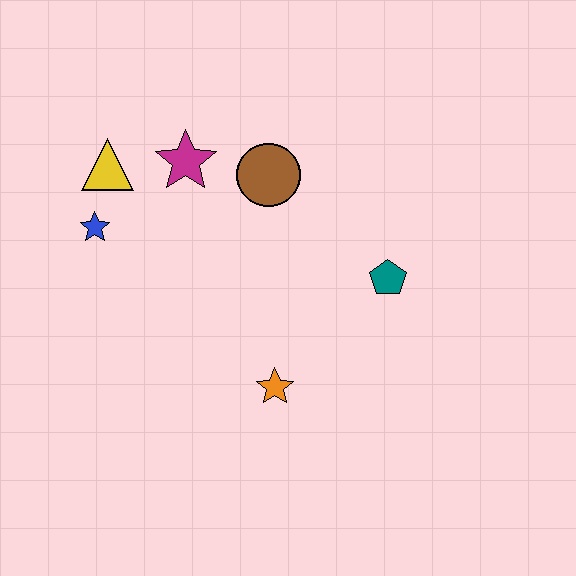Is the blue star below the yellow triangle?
Yes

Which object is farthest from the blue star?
The teal pentagon is farthest from the blue star.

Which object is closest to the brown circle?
The magenta star is closest to the brown circle.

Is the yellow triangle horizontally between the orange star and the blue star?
Yes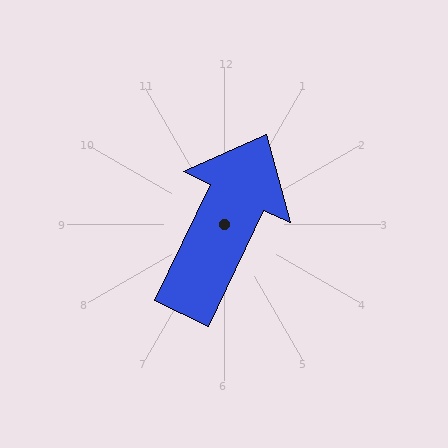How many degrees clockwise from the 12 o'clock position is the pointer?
Approximately 26 degrees.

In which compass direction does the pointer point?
Northeast.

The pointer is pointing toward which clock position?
Roughly 1 o'clock.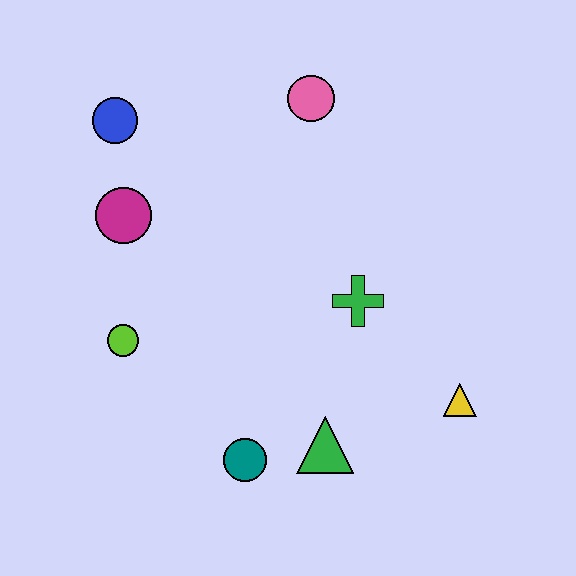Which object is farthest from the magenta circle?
The yellow triangle is farthest from the magenta circle.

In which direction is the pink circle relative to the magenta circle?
The pink circle is to the right of the magenta circle.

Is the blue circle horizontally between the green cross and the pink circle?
No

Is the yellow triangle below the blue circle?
Yes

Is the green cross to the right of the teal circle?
Yes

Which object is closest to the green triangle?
The teal circle is closest to the green triangle.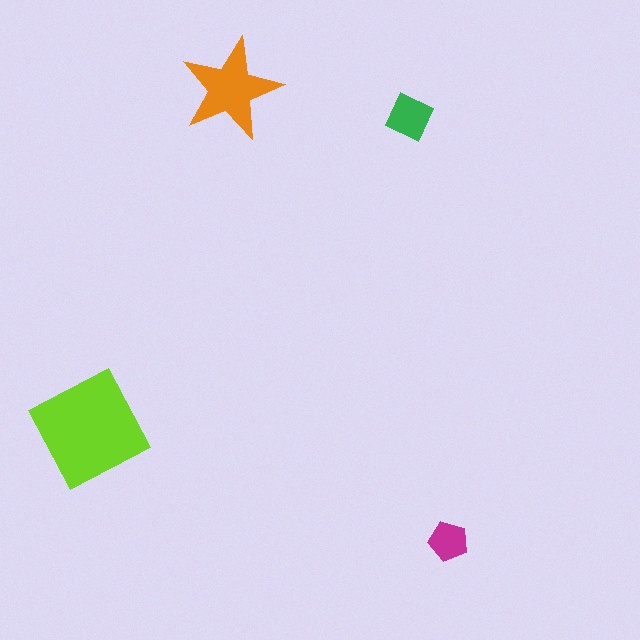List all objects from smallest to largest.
The magenta pentagon, the green diamond, the orange star, the lime square.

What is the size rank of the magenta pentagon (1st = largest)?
4th.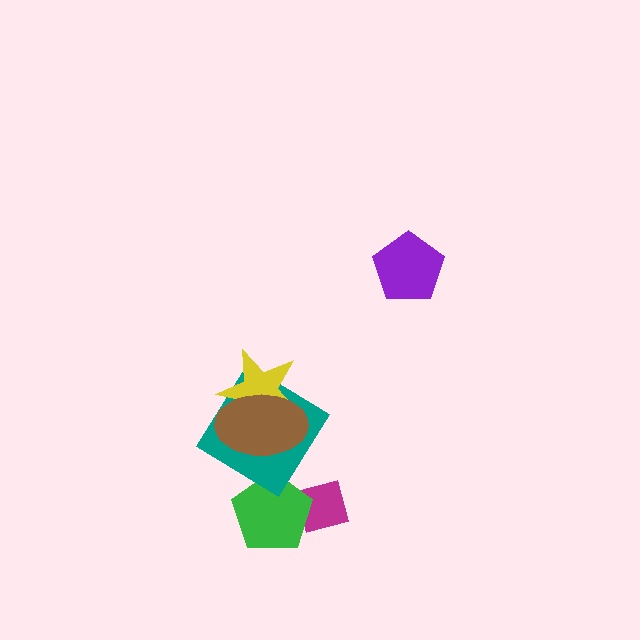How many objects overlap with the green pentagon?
1 object overlaps with the green pentagon.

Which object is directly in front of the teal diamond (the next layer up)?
The yellow star is directly in front of the teal diamond.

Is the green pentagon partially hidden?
No, no other shape covers it.